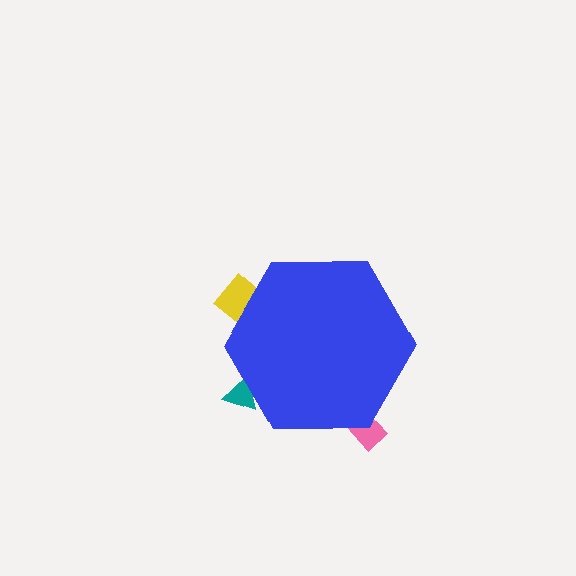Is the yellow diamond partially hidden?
Yes, the yellow diamond is partially hidden behind the blue hexagon.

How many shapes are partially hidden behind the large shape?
3 shapes are partially hidden.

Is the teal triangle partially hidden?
Yes, the teal triangle is partially hidden behind the blue hexagon.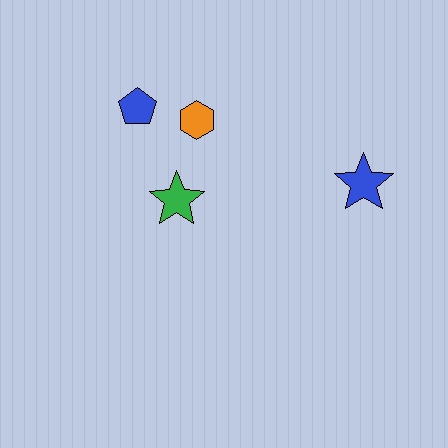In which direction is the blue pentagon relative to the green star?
The blue pentagon is above the green star.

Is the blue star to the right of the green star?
Yes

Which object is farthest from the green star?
The blue star is farthest from the green star.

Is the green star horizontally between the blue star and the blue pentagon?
Yes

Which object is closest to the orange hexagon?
The blue pentagon is closest to the orange hexagon.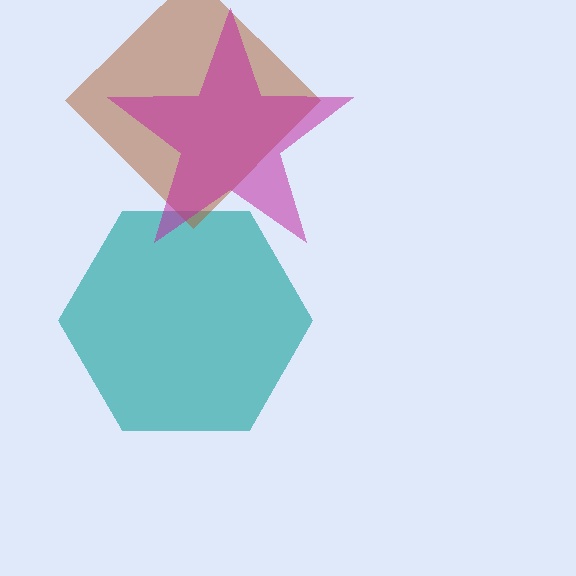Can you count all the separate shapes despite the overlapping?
Yes, there are 3 separate shapes.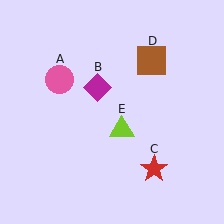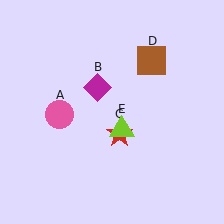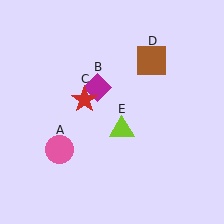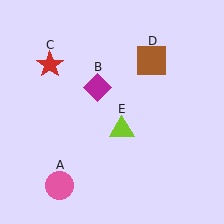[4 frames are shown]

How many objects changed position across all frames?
2 objects changed position: pink circle (object A), red star (object C).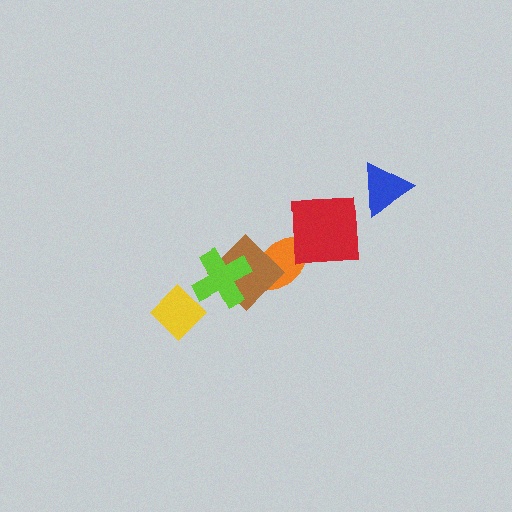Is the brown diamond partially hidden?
Yes, it is partially covered by another shape.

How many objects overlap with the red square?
1 object overlaps with the red square.